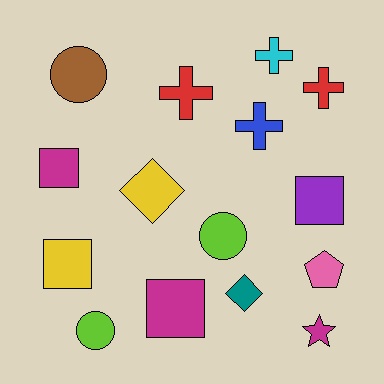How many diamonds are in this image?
There are 2 diamonds.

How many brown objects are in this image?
There is 1 brown object.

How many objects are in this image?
There are 15 objects.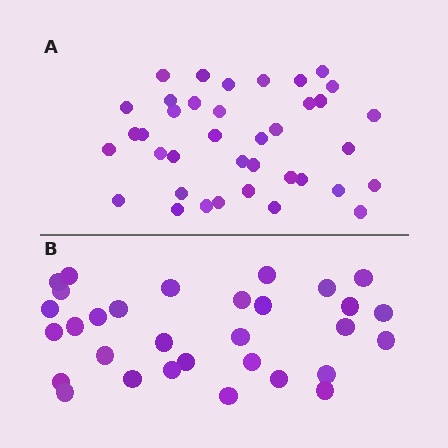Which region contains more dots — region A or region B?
Region A (the top region) has more dots.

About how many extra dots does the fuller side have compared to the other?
Region A has roughly 8 or so more dots than region B.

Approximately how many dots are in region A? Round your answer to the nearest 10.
About 40 dots. (The exact count is 38, which rounds to 40.)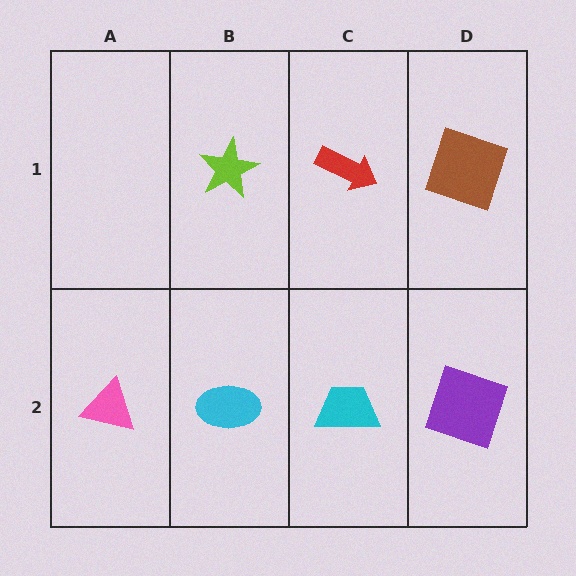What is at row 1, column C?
A red arrow.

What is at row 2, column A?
A pink triangle.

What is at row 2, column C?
A cyan trapezoid.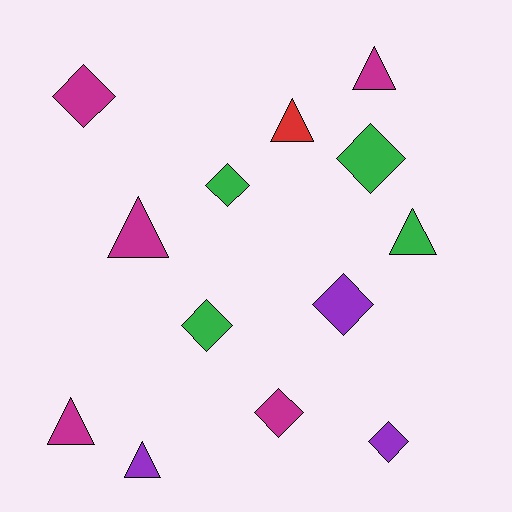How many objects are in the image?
There are 13 objects.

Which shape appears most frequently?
Diamond, with 7 objects.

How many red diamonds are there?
There are no red diamonds.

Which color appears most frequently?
Magenta, with 5 objects.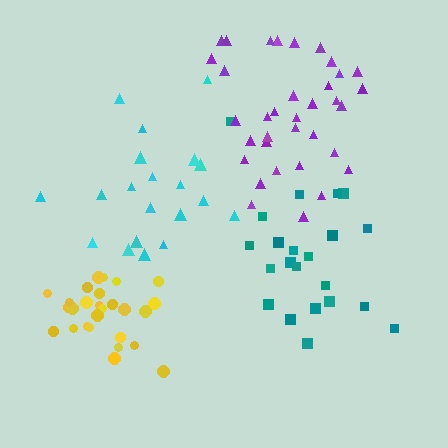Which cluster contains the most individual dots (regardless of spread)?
Purple (35).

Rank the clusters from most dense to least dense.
yellow, teal, purple, cyan.